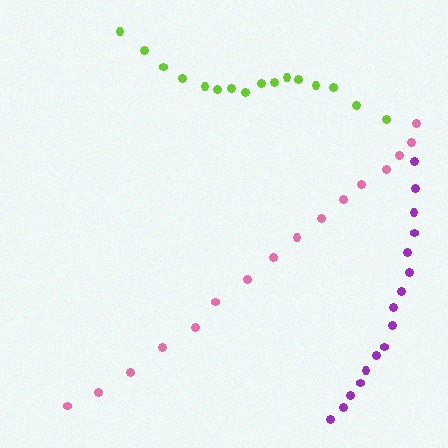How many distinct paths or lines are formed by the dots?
There are 3 distinct paths.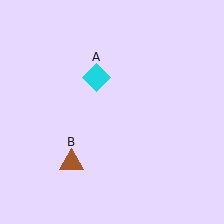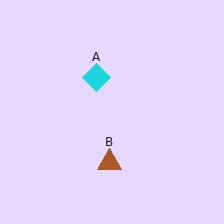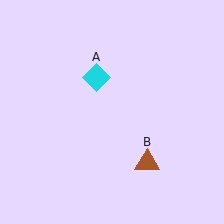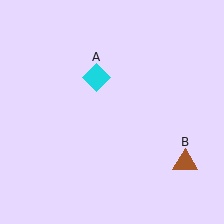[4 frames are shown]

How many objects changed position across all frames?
1 object changed position: brown triangle (object B).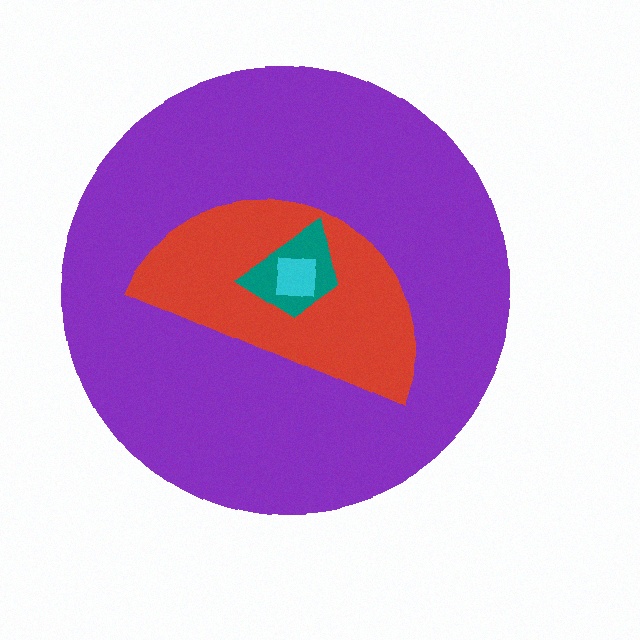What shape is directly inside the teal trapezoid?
The cyan square.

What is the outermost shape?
The purple circle.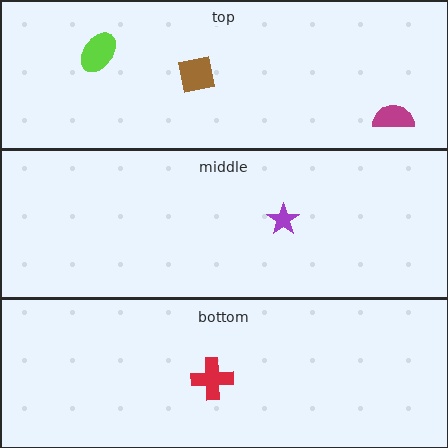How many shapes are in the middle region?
1.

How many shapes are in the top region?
3.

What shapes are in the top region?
The brown square, the lime ellipse, the magenta semicircle.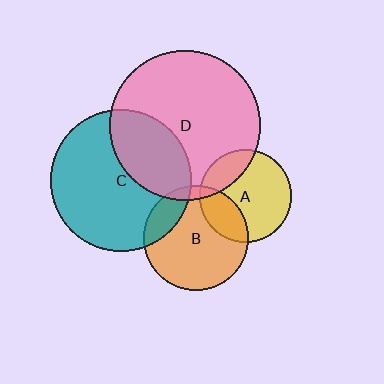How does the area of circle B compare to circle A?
Approximately 1.3 times.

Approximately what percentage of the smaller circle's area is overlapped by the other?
Approximately 35%.